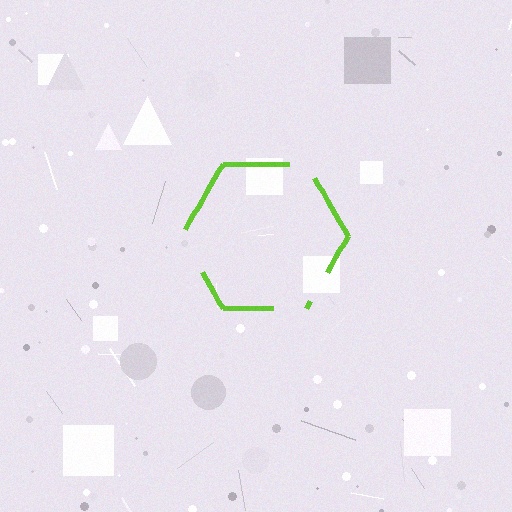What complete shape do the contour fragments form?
The contour fragments form a hexagon.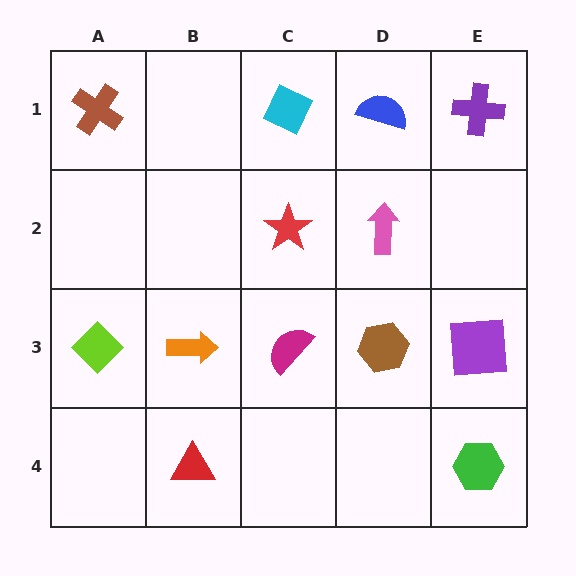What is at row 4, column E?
A green hexagon.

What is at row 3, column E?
A purple square.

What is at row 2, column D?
A pink arrow.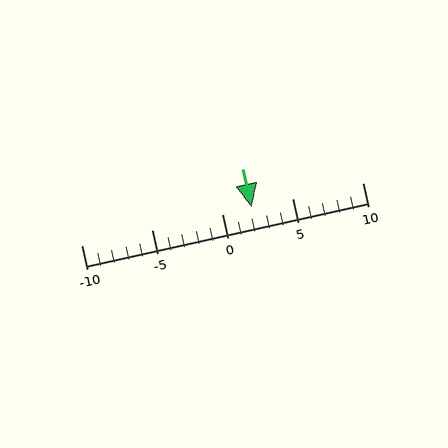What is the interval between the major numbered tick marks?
The major tick marks are spaced 5 units apart.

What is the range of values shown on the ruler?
The ruler shows values from -10 to 10.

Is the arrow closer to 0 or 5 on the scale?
The arrow is closer to 0.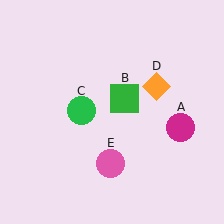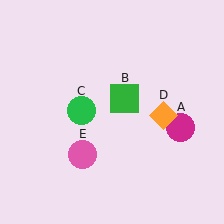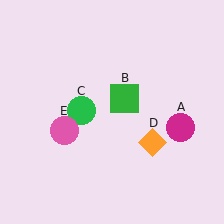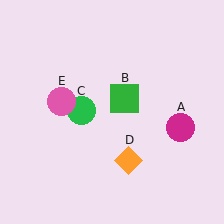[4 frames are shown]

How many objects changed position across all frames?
2 objects changed position: orange diamond (object D), pink circle (object E).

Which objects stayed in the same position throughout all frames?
Magenta circle (object A) and green square (object B) and green circle (object C) remained stationary.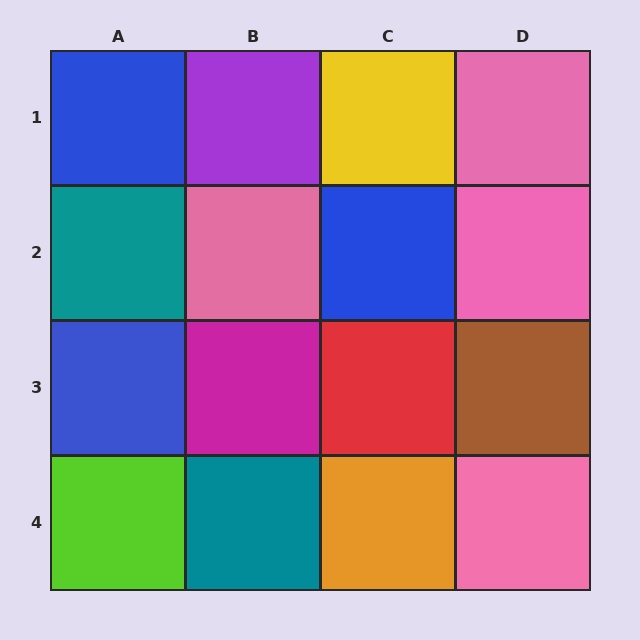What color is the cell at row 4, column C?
Orange.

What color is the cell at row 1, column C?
Yellow.